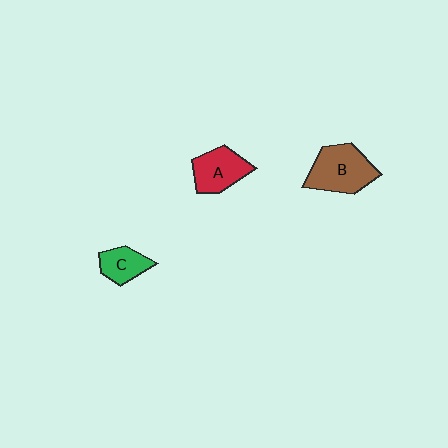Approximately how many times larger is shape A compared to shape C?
Approximately 1.4 times.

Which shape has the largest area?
Shape B (brown).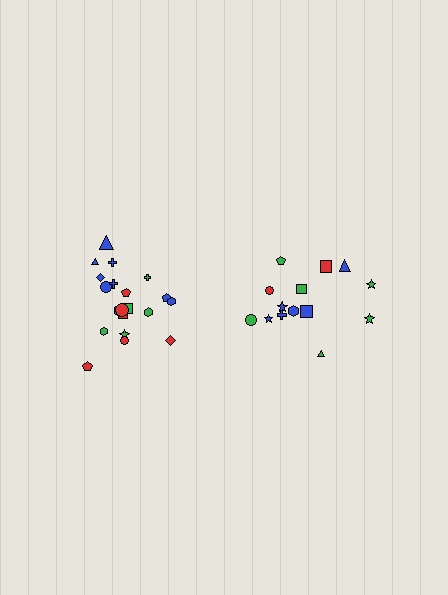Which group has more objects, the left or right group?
The left group.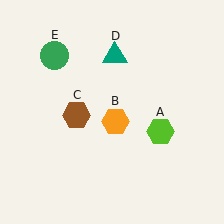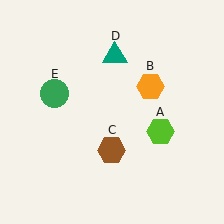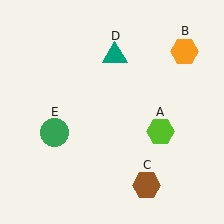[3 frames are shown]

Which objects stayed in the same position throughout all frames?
Lime hexagon (object A) and teal triangle (object D) remained stationary.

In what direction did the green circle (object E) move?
The green circle (object E) moved down.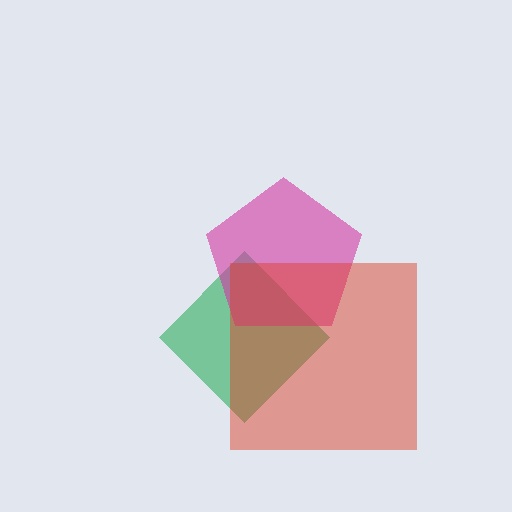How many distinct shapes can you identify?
There are 3 distinct shapes: a green diamond, a magenta pentagon, a red square.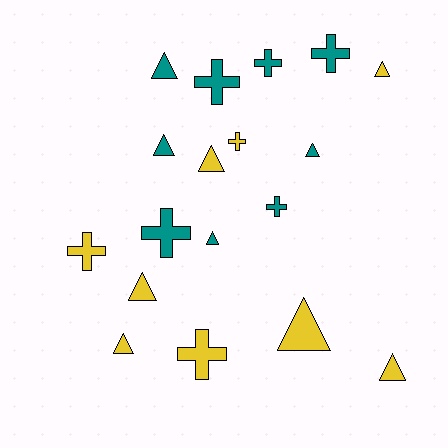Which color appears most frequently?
Yellow, with 9 objects.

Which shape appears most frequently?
Triangle, with 10 objects.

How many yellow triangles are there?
There are 6 yellow triangles.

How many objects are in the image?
There are 18 objects.